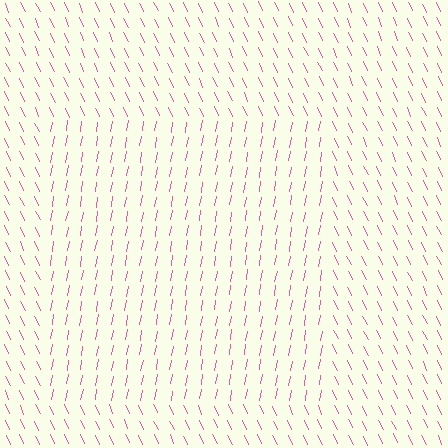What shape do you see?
I see a rectangle.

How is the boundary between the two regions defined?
The boundary is defined purely by a change in line orientation (approximately 35 degrees difference). All lines are the same color and thickness.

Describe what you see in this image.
The image is filled with small pink line segments. A rectangle region in the image has lines oriented differently from the surrounding lines, creating a visible texture boundary.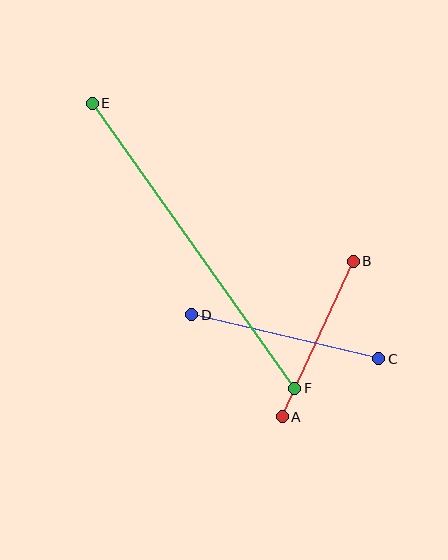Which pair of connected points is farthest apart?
Points E and F are farthest apart.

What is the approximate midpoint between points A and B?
The midpoint is at approximately (318, 339) pixels.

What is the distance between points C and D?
The distance is approximately 192 pixels.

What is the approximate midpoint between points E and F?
The midpoint is at approximately (194, 246) pixels.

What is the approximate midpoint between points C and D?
The midpoint is at approximately (285, 337) pixels.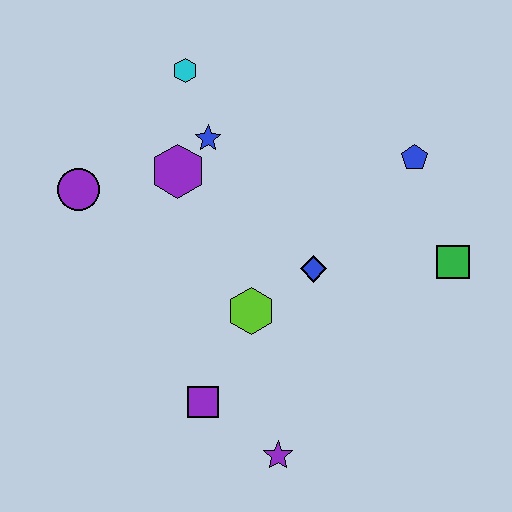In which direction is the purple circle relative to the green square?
The purple circle is to the left of the green square.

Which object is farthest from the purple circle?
The green square is farthest from the purple circle.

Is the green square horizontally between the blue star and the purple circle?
No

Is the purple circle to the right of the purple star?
No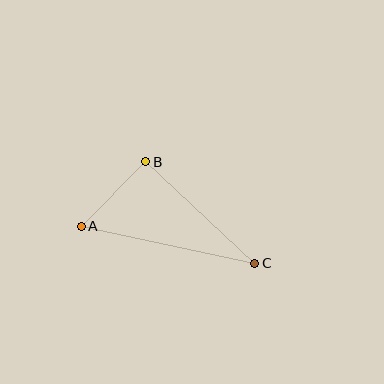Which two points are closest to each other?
Points A and B are closest to each other.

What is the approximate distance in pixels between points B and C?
The distance between B and C is approximately 149 pixels.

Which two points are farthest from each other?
Points A and C are farthest from each other.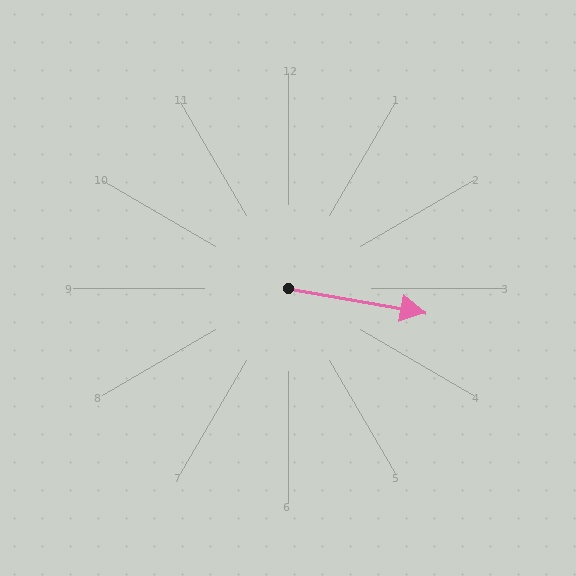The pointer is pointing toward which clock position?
Roughly 3 o'clock.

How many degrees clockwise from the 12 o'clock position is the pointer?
Approximately 100 degrees.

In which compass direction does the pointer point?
East.